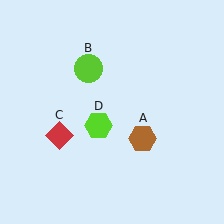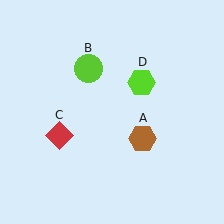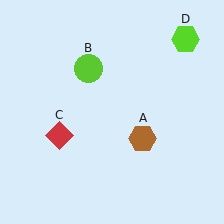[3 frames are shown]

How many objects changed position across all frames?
1 object changed position: lime hexagon (object D).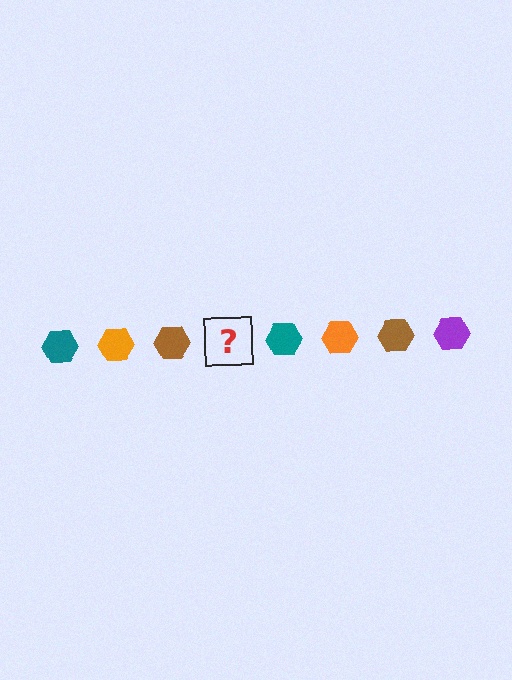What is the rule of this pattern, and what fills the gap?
The rule is that the pattern cycles through teal, orange, brown, purple hexagons. The gap should be filled with a purple hexagon.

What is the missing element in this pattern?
The missing element is a purple hexagon.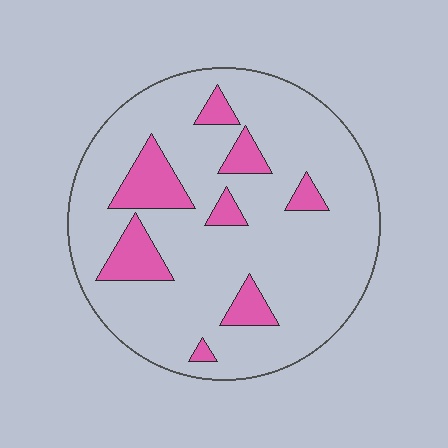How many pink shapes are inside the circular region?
8.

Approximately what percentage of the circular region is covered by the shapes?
Approximately 15%.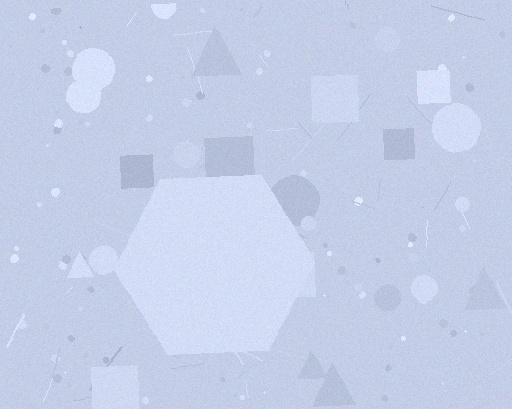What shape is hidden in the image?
A hexagon is hidden in the image.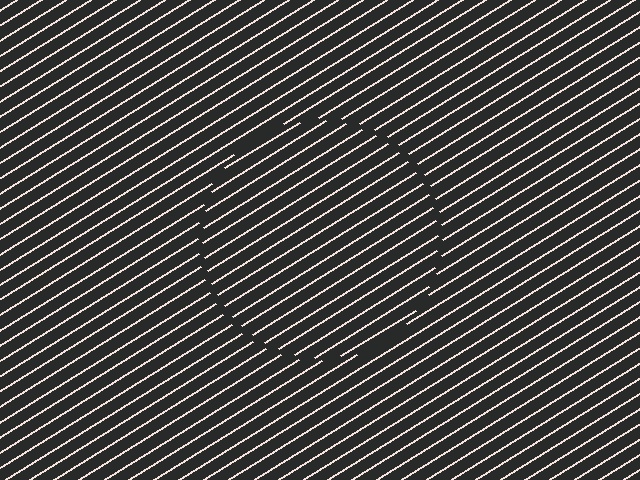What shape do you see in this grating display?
An illusory circle. The interior of the shape contains the same grating, shifted by half a period — the contour is defined by the phase discontinuity where line-ends from the inner and outer gratings abut.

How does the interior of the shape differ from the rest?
The interior of the shape contains the same grating, shifted by half a period — the contour is defined by the phase discontinuity where line-ends from the inner and outer gratings abut.